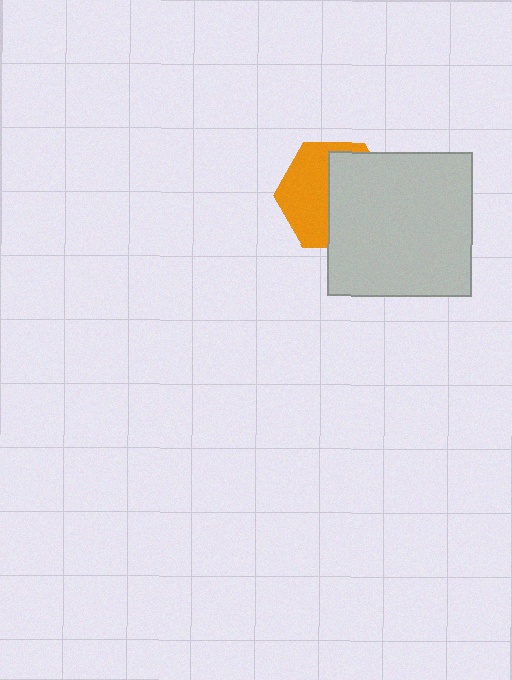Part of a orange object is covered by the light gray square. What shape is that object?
It is a hexagon.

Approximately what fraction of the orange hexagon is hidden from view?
Roughly 52% of the orange hexagon is hidden behind the light gray square.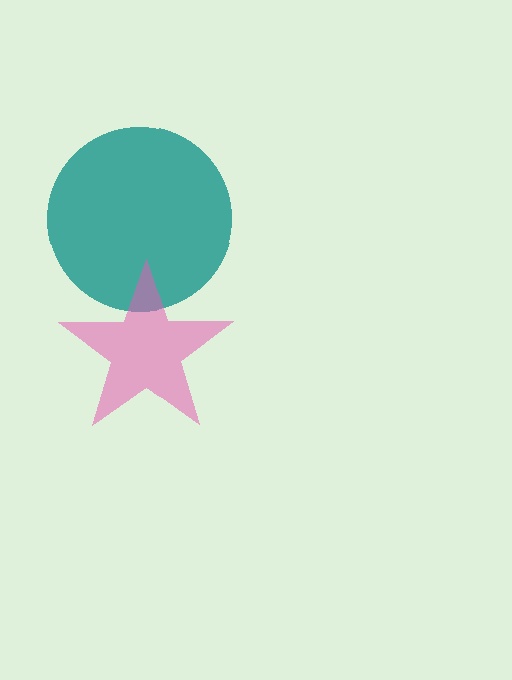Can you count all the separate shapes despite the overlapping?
Yes, there are 2 separate shapes.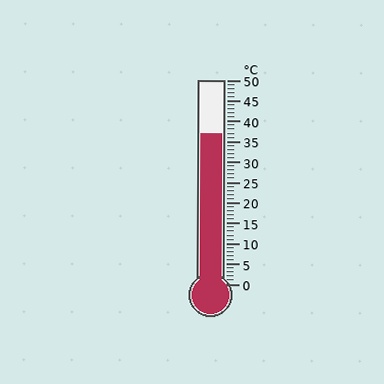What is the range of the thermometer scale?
The thermometer scale ranges from 0°C to 50°C.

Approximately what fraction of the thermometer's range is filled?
The thermometer is filled to approximately 75% of its range.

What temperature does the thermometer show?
The thermometer shows approximately 37°C.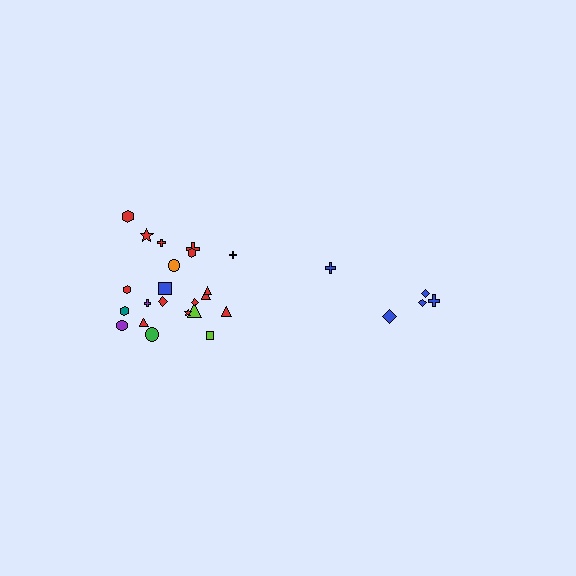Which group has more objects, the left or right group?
The left group.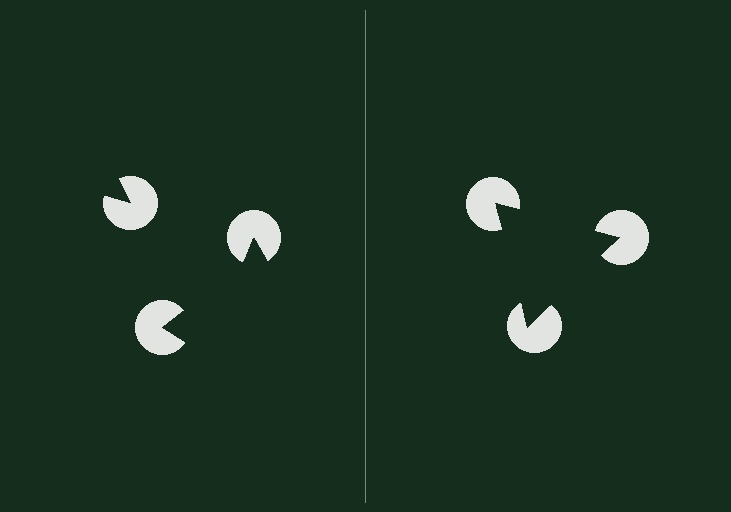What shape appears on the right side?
An illusory triangle.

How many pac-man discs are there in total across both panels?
6 — 3 on each side.